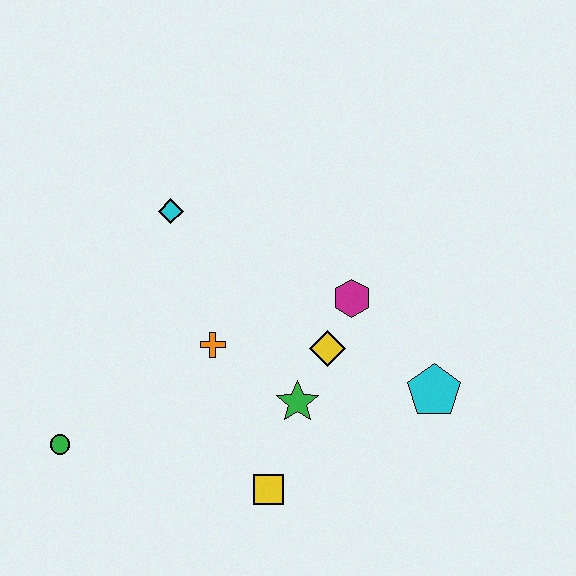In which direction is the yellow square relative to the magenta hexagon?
The yellow square is below the magenta hexagon.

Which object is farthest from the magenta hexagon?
The green circle is farthest from the magenta hexagon.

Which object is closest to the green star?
The yellow diamond is closest to the green star.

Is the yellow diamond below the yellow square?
No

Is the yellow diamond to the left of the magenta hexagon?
Yes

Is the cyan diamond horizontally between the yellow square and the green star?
No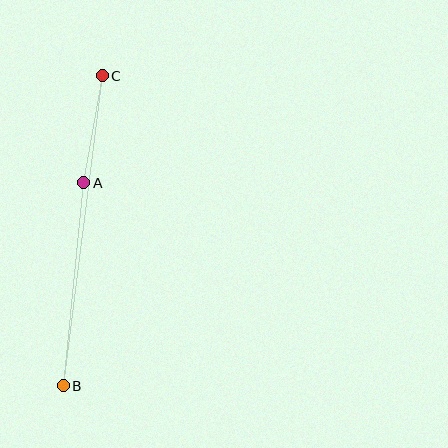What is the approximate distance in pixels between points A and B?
The distance between A and B is approximately 204 pixels.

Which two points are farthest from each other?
Points B and C are farthest from each other.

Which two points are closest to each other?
Points A and C are closest to each other.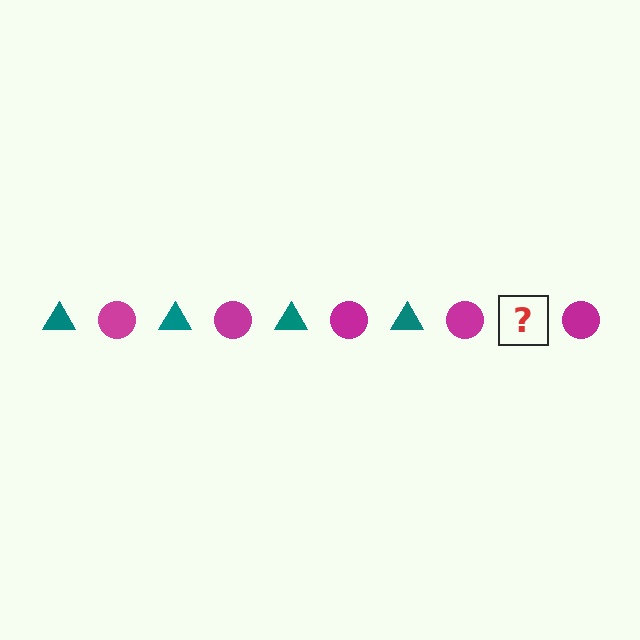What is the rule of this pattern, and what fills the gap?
The rule is that the pattern alternates between teal triangle and magenta circle. The gap should be filled with a teal triangle.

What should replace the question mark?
The question mark should be replaced with a teal triangle.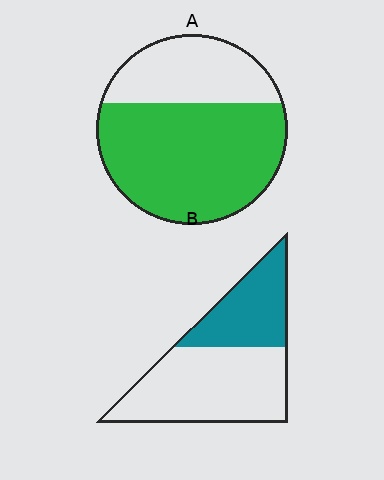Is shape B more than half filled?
No.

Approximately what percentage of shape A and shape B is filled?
A is approximately 65% and B is approximately 35%.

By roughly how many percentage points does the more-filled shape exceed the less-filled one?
By roughly 30 percentage points (A over B).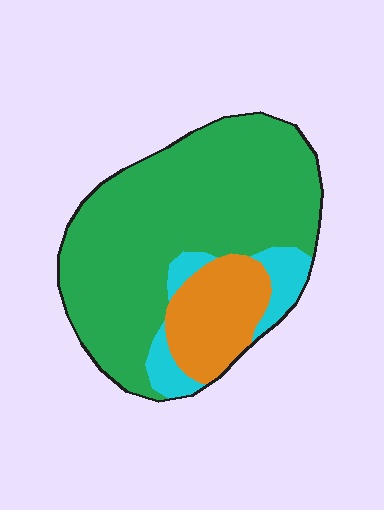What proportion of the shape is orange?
Orange covers roughly 20% of the shape.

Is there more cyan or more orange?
Orange.